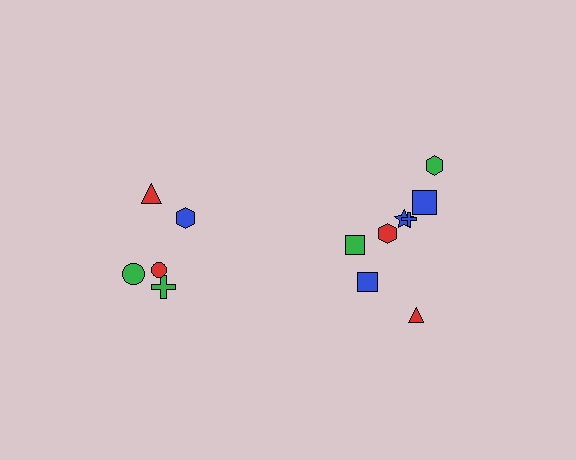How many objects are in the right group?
There are 8 objects.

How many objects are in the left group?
There are 5 objects.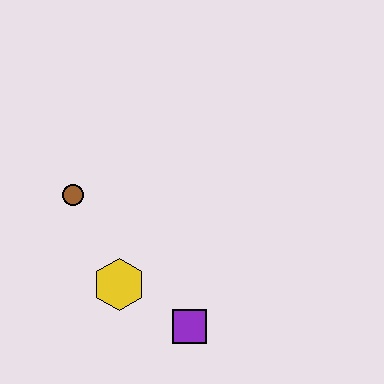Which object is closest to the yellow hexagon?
The purple square is closest to the yellow hexagon.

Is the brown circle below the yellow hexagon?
No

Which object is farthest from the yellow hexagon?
The brown circle is farthest from the yellow hexagon.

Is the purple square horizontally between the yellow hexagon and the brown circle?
No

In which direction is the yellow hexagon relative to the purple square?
The yellow hexagon is to the left of the purple square.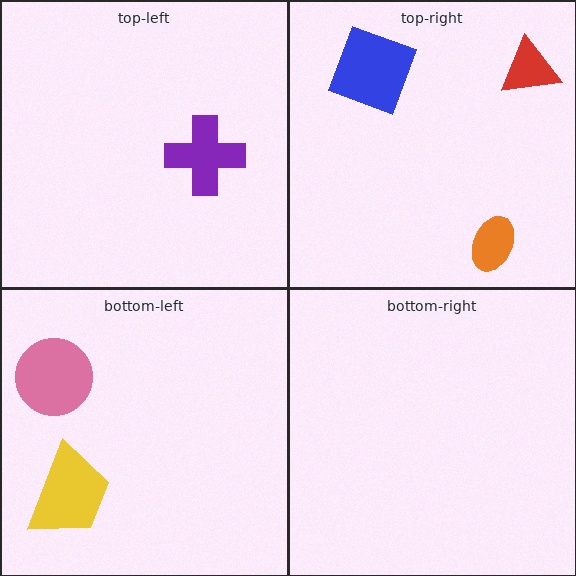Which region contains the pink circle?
The bottom-left region.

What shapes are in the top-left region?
The purple cross.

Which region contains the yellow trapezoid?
The bottom-left region.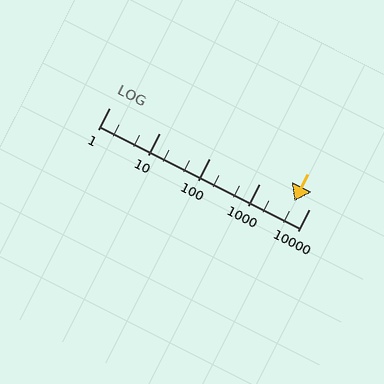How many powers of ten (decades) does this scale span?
The scale spans 4 decades, from 1 to 10000.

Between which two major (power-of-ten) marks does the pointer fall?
The pointer is between 1000 and 10000.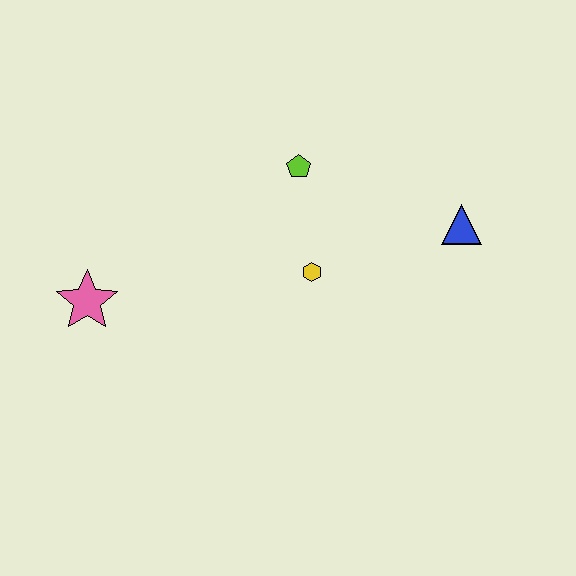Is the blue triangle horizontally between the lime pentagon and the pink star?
No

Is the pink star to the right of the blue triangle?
No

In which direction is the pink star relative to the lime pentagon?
The pink star is to the left of the lime pentagon.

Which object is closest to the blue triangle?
The yellow hexagon is closest to the blue triangle.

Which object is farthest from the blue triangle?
The pink star is farthest from the blue triangle.